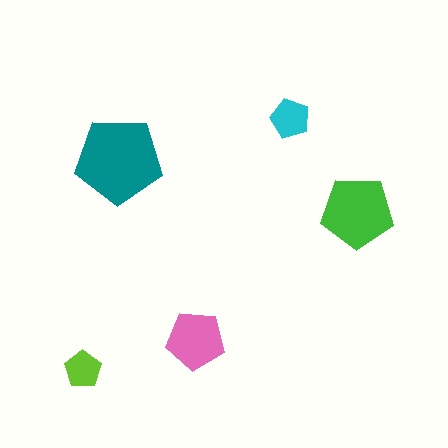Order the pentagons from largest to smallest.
the teal one, the green one, the pink one, the cyan one, the lime one.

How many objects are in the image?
There are 5 objects in the image.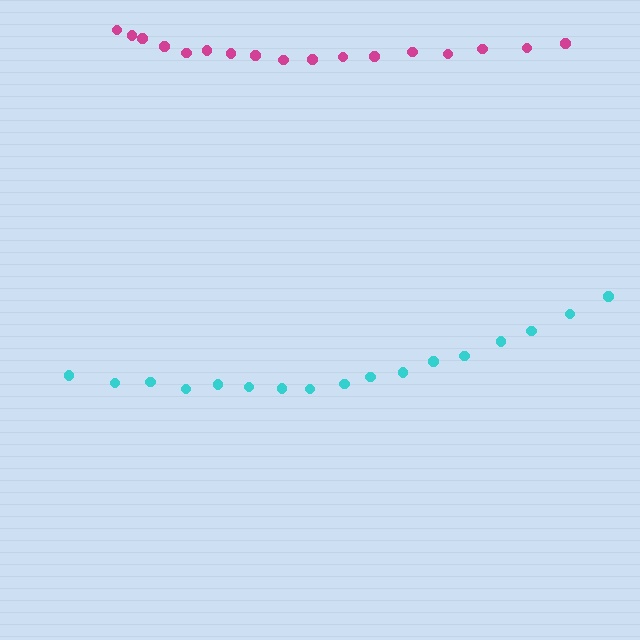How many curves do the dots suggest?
There are 2 distinct paths.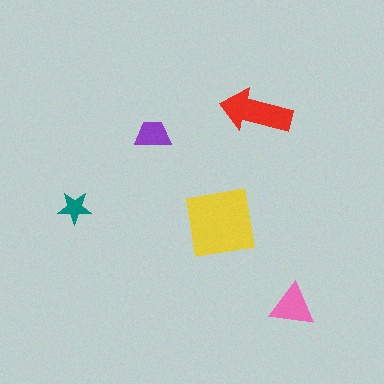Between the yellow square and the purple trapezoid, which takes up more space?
The yellow square.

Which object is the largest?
The yellow square.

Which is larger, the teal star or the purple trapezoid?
The purple trapezoid.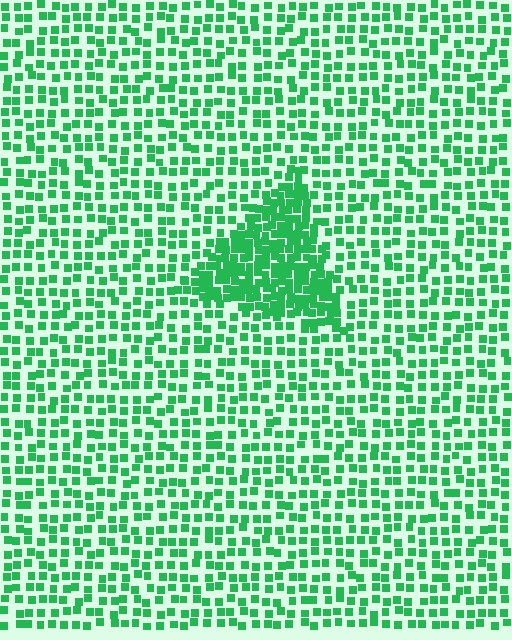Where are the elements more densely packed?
The elements are more densely packed inside the triangle boundary.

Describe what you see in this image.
The image contains small green elements arranged at two different densities. A triangle-shaped region is visible where the elements are more densely packed than the surrounding area.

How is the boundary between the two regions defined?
The boundary is defined by a change in element density (approximately 2.2x ratio). All elements are the same color, size, and shape.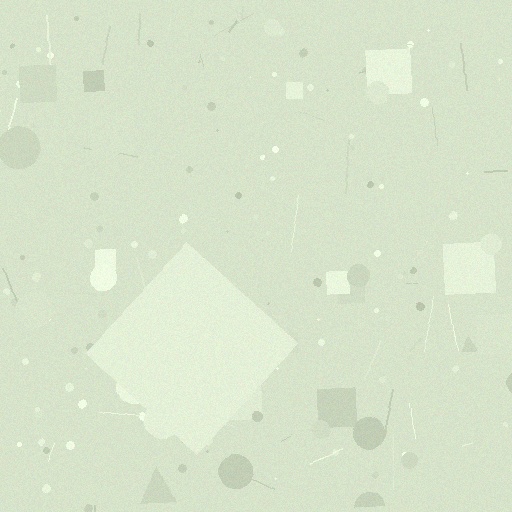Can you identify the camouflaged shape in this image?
The camouflaged shape is a diamond.